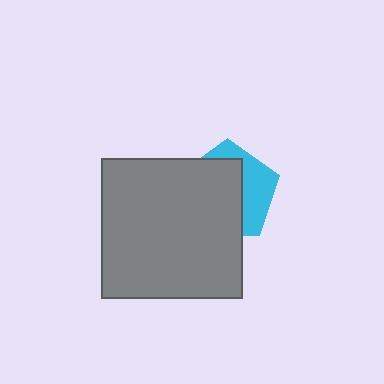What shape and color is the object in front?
The object in front is a gray square.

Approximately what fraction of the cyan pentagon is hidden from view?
Roughly 64% of the cyan pentagon is hidden behind the gray square.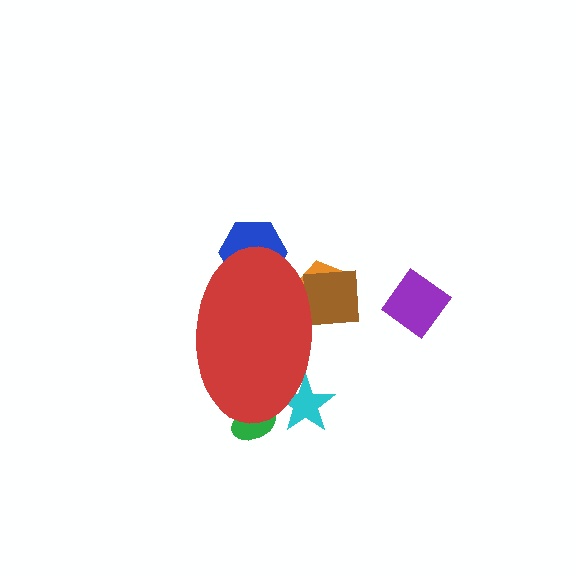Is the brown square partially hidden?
Yes, the brown square is partially hidden behind the red ellipse.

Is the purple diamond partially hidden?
No, the purple diamond is fully visible.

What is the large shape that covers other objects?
A red ellipse.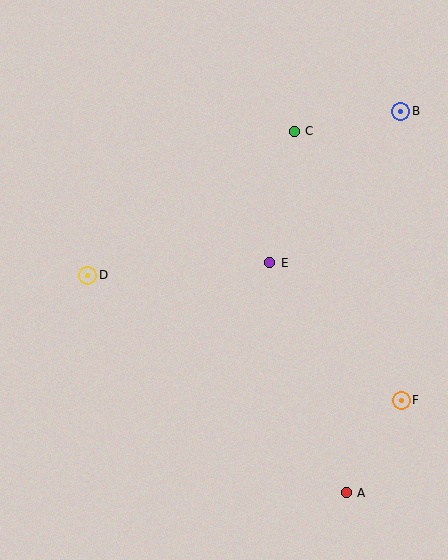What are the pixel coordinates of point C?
Point C is at (294, 131).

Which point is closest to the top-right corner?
Point B is closest to the top-right corner.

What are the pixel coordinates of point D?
Point D is at (88, 275).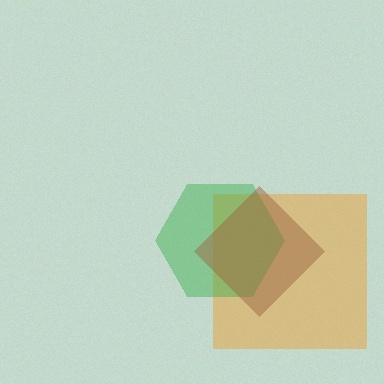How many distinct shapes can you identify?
There are 3 distinct shapes: an orange square, a green hexagon, a brown diamond.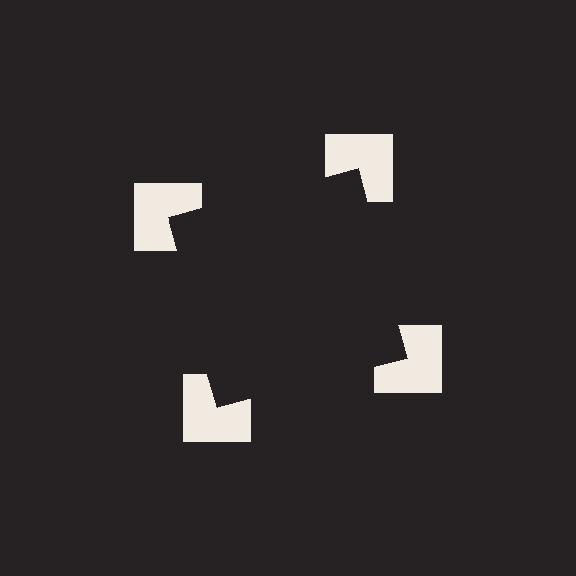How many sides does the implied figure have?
4 sides.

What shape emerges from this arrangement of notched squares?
An illusory square — its edges are inferred from the aligned wedge cuts in the notched squares, not physically drawn.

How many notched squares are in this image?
There are 4 — one at each vertex of the illusory square.